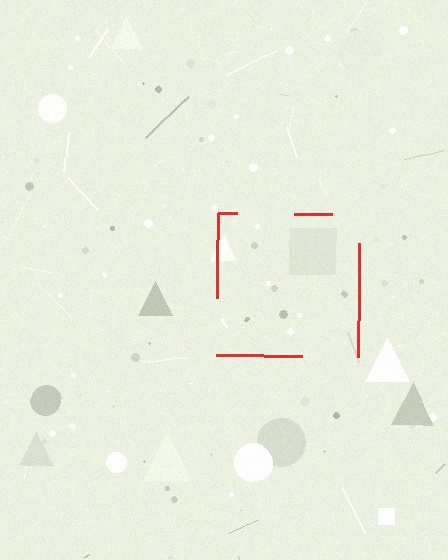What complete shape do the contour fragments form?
The contour fragments form a square.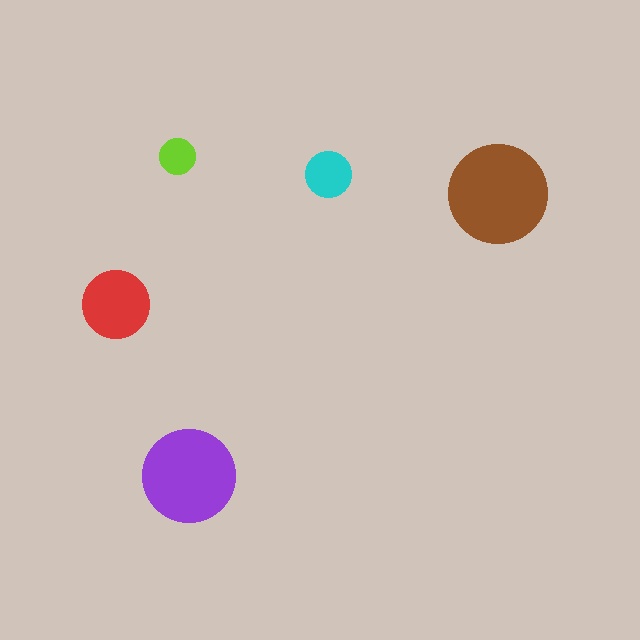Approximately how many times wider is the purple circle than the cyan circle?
About 2 times wider.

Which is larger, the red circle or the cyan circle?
The red one.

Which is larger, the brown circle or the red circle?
The brown one.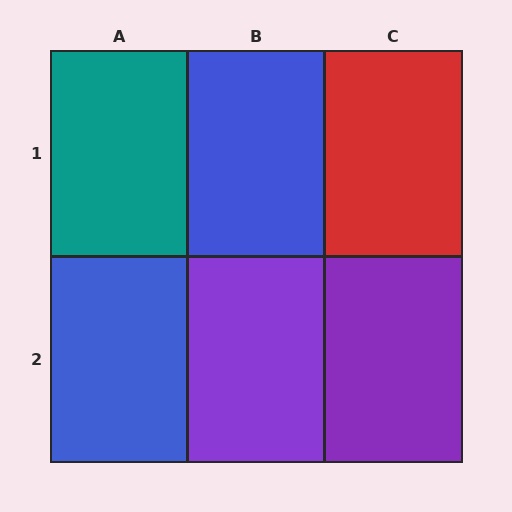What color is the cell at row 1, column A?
Teal.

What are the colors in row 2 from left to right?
Blue, purple, purple.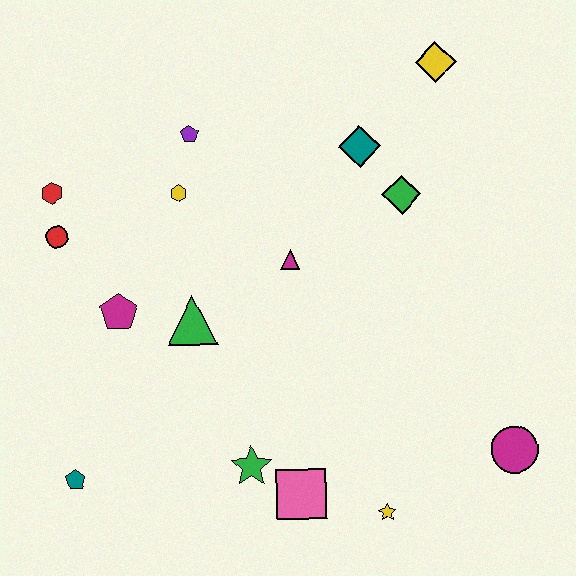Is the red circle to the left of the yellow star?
Yes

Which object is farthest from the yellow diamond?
The teal pentagon is farthest from the yellow diamond.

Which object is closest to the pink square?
The green star is closest to the pink square.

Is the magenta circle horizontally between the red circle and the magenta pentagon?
No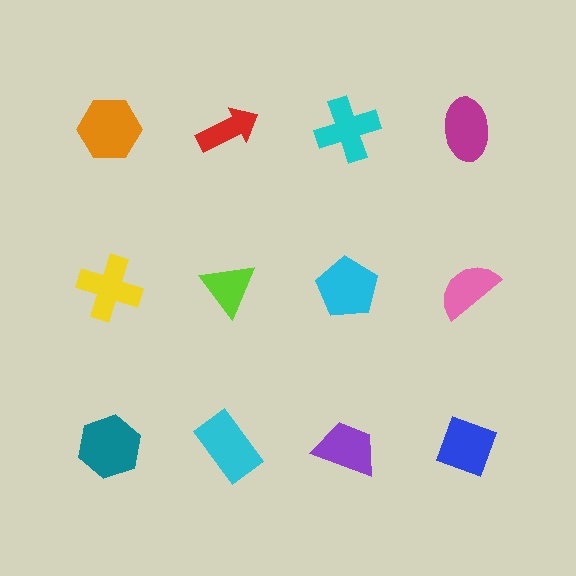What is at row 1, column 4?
A magenta ellipse.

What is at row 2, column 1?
A yellow cross.